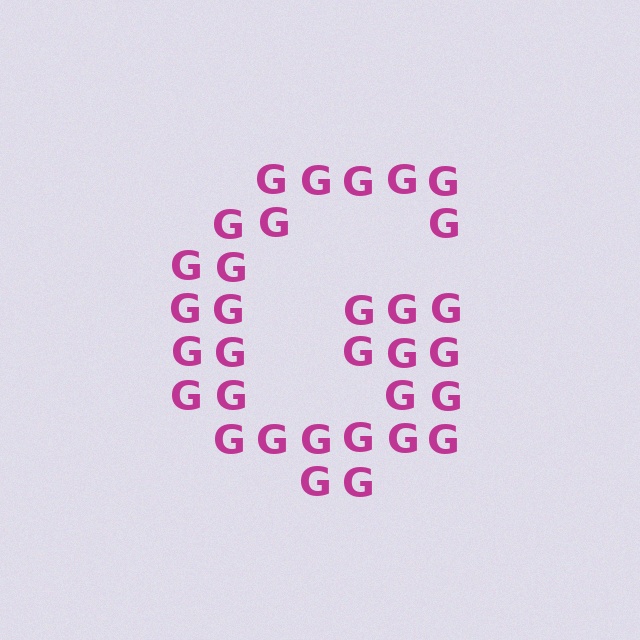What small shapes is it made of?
It is made of small letter G's.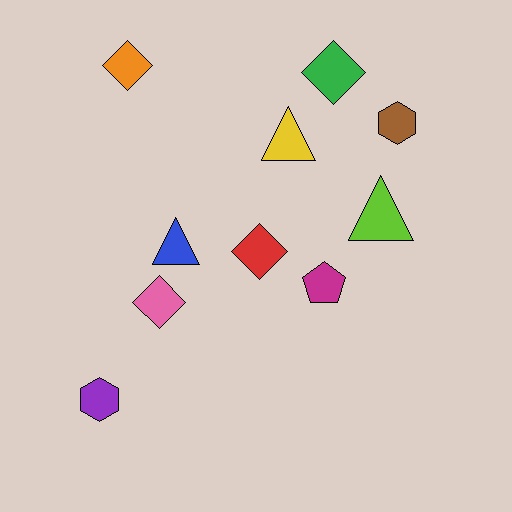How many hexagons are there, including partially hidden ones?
There are 2 hexagons.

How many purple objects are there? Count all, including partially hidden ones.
There is 1 purple object.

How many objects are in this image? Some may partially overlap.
There are 10 objects.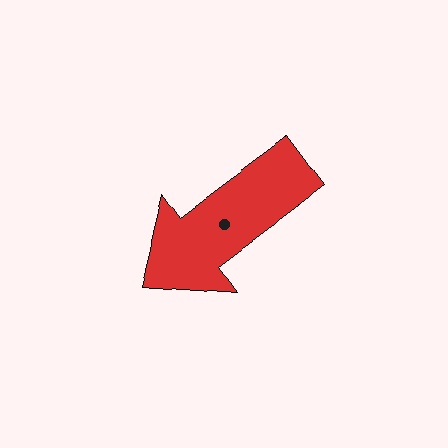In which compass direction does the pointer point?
Southwest.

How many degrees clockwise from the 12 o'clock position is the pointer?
Approximately 234 degrees.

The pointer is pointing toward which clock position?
Roughly 8 o'clock.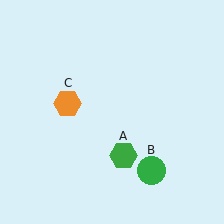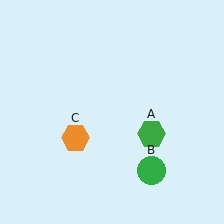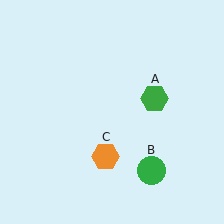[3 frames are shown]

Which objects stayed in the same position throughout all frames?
Green circle (object B) remained stationary.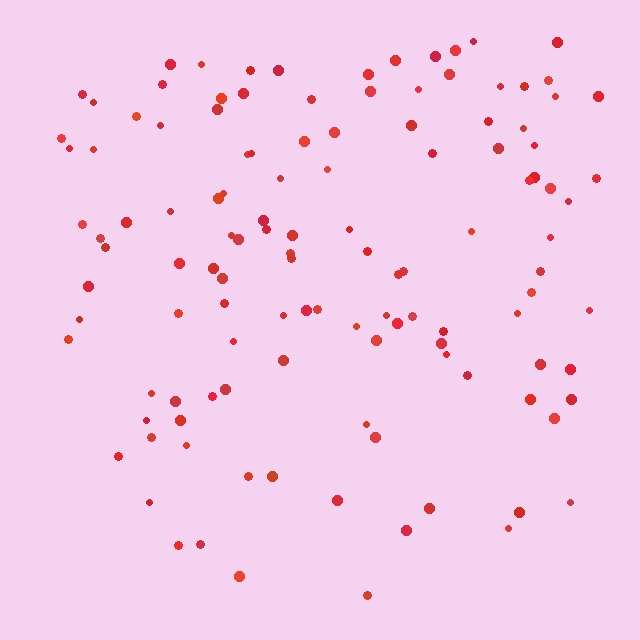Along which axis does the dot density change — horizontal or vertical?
Vertical.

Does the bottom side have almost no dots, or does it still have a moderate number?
Still a moderate number, just noticeably fewer than the top.